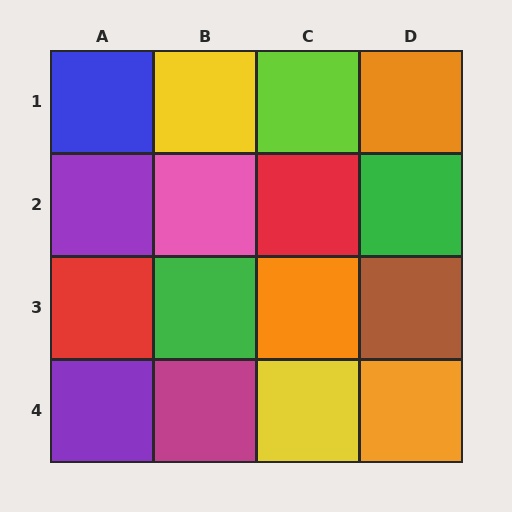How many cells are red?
2 cells are red.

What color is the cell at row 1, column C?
Lime.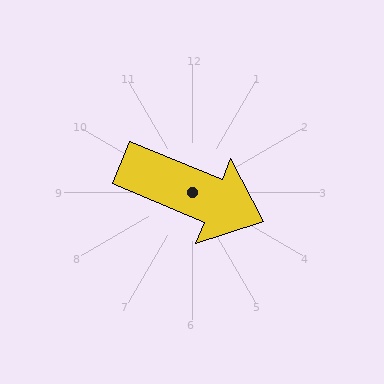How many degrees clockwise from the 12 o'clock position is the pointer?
Approximately 112 degrees.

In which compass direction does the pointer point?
East.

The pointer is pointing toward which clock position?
Roughly 4 o'clock.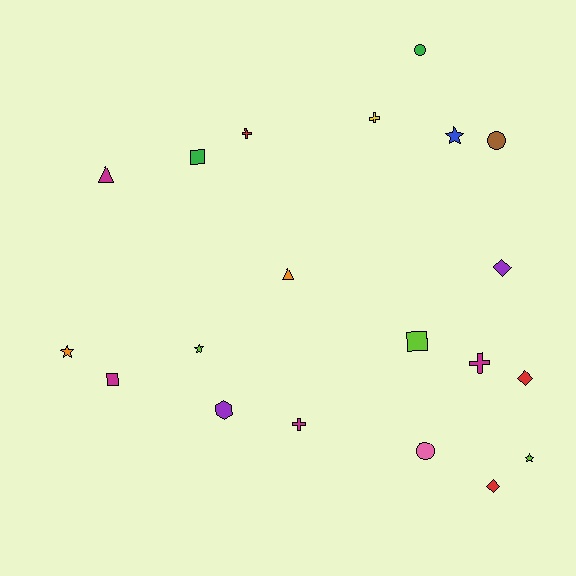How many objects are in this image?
There are 20 objects.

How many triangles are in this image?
There are 2 triangles.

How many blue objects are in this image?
There is 1 blue object.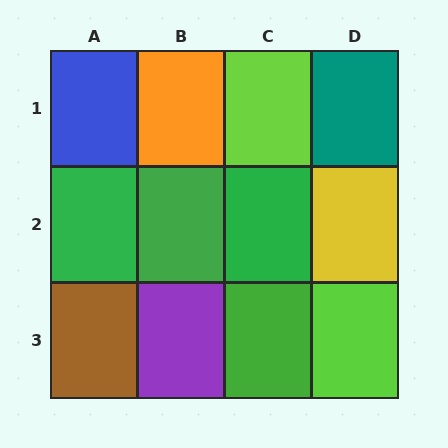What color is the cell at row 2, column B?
Green.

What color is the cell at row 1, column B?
Orange.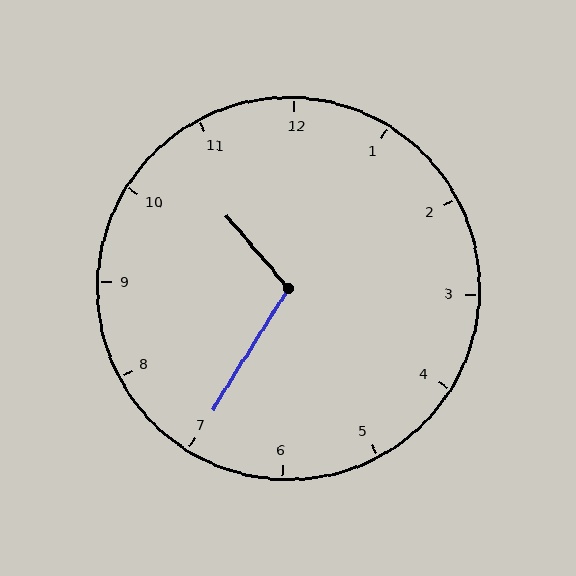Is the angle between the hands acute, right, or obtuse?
It is obtuse.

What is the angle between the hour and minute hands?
Approximately 108 degrees.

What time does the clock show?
10:35.